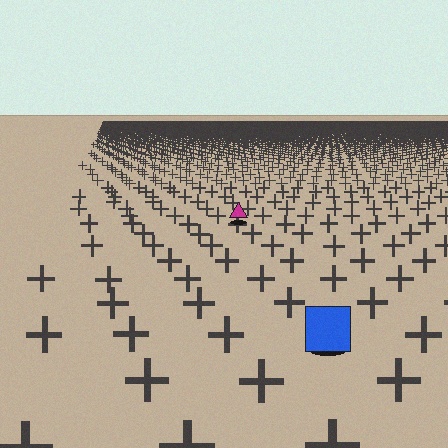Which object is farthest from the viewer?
The magenta triangle is farthest from the viewer. It appears smaller and the ground texture around it is denser.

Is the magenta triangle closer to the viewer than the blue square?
No. The blue square is closer — you can tell from the texture gradient: the ground texture is coarser near it.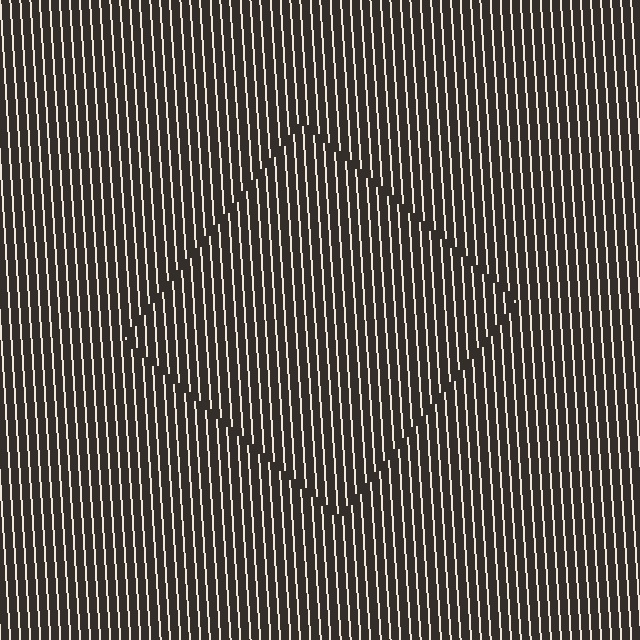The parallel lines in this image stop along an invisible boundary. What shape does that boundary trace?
An illusory square. The interior of the shape contains the same grating, shifted by half a period — the contour is defined by the phase discontinuity where line-ends from the inner and outer gratings abut.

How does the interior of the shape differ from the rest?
The interior of the shape contains the same grating, shifted by half a period — the contour is defined by the phase discontinuity where line-ends from the inner and outer gratings abut.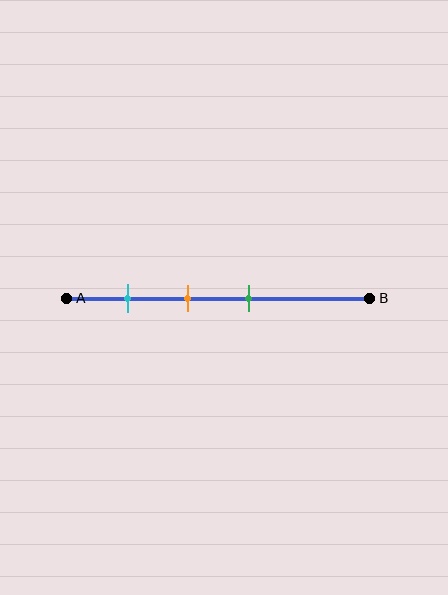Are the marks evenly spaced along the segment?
Yes, the marks are approximately evenly spaced.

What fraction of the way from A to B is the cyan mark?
The cyan mark is approximately 20% (0.2) of the way from A to B.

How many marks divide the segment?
There are 3 marks dividing the segment.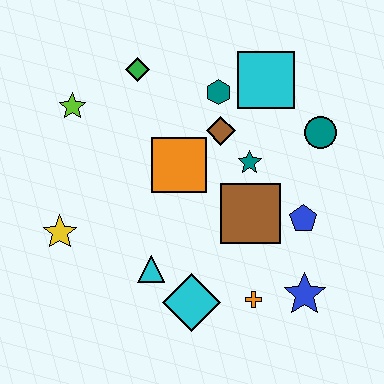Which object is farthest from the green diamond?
The blue star is farthest from the green diamond.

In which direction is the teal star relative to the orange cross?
The teal star is above the orange cross.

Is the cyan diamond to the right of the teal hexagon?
No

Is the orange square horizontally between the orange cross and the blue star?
No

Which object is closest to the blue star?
The orange cross is closest to the blue star.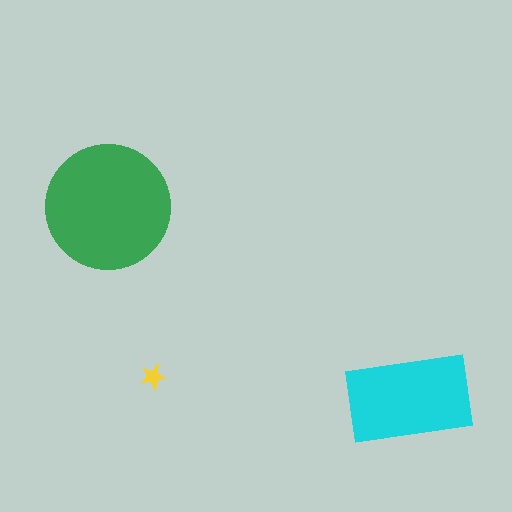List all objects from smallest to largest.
The yellow star, the cyan rectangle, the green circle.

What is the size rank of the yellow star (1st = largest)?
3rd.